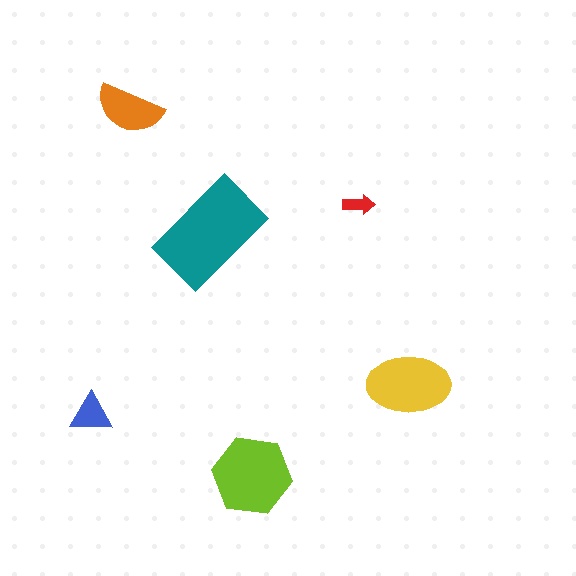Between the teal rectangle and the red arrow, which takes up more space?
The teal rectangle.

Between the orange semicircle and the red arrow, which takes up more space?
The orange semicircle.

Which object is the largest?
The teal rectangle.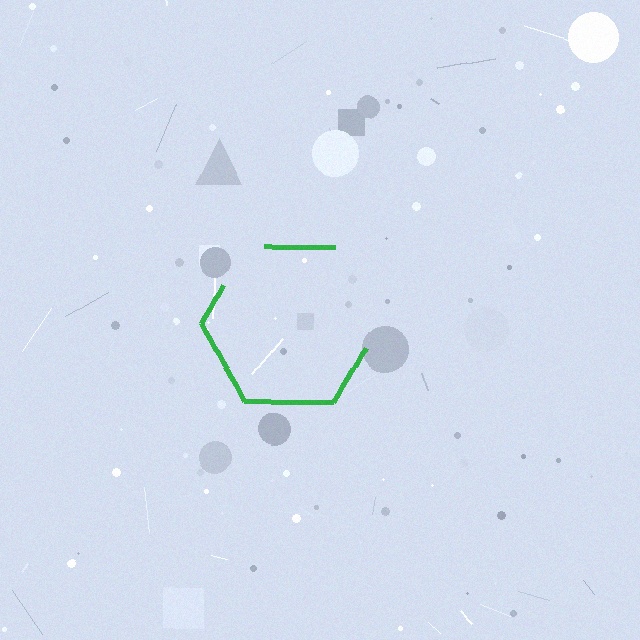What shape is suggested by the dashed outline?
The dashed outline suggests a hexagon.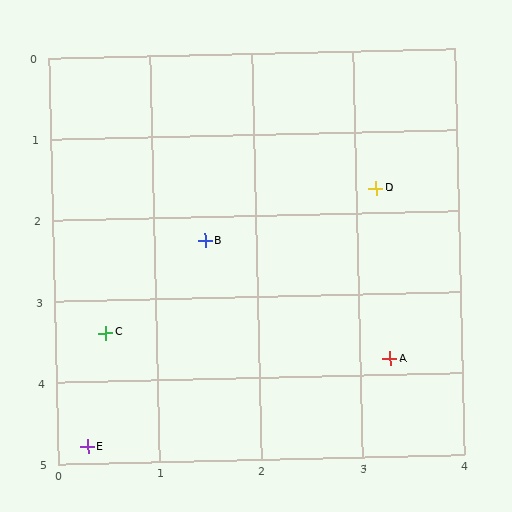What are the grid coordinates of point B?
Point B is at approximately (1.5, 2.3).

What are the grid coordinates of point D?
Point D is at approximately (3.2, 1.7).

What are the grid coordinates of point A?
Point A is at approximately (3.3, 3.8).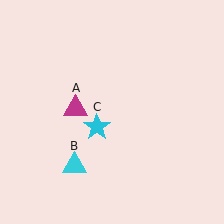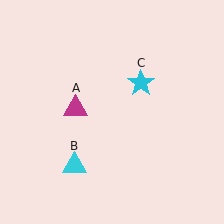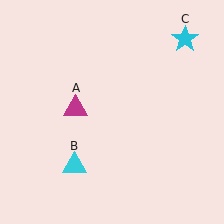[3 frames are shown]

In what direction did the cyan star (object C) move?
The cyan star (object C) moved up and to the right.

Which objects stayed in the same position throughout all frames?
Magenta triangle (object A) and cyan triangle (object B) remained stationary.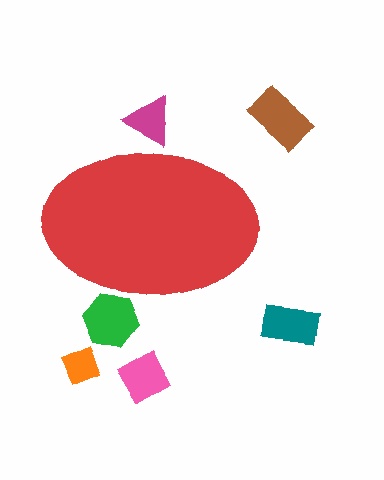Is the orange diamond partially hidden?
No, the orange diamond is fully visible.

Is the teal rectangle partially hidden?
No, the teal rectangle is fully visible.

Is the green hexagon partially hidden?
Yes, the green hexagon is partially hidden behind the red ellipse.